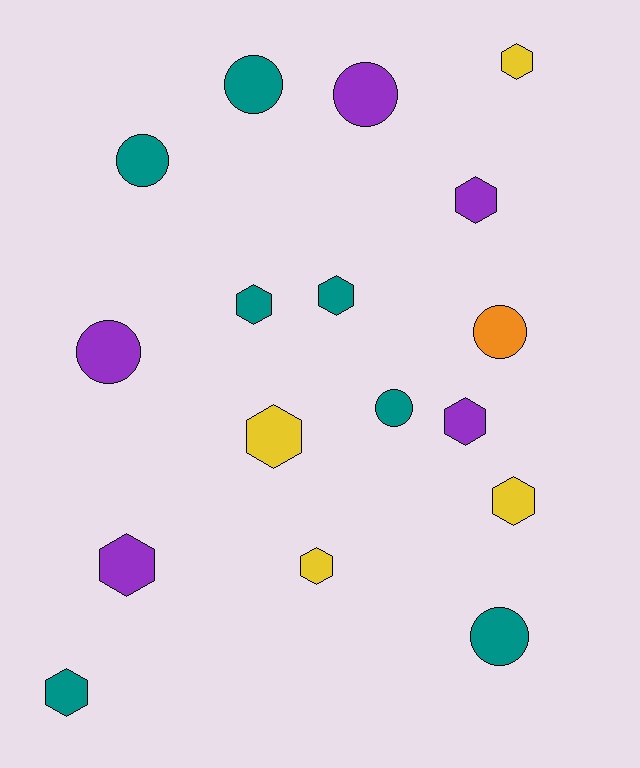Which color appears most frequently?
Teal, with 7 objects.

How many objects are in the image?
There are 17 objects.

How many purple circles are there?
There are 2 purple circles.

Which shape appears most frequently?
Hexagon, with 10 objects.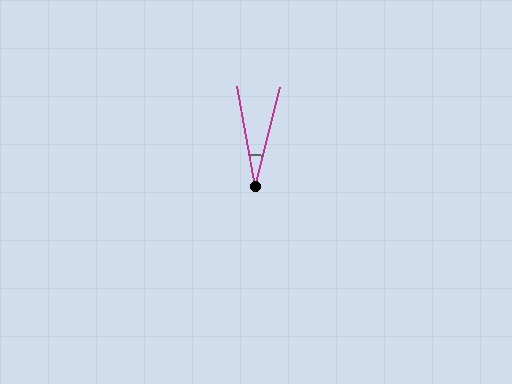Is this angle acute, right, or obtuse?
It is acute.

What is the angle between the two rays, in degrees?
Approximately 25 degrees.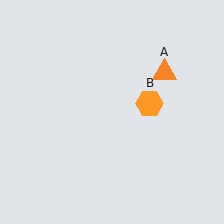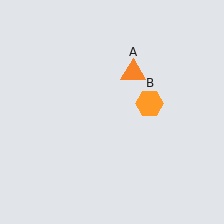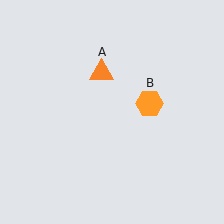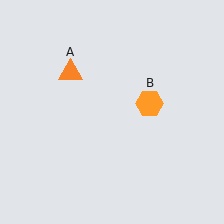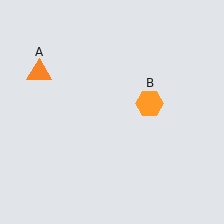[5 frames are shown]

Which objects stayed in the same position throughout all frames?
Orange hexagon (object B) remained stationary.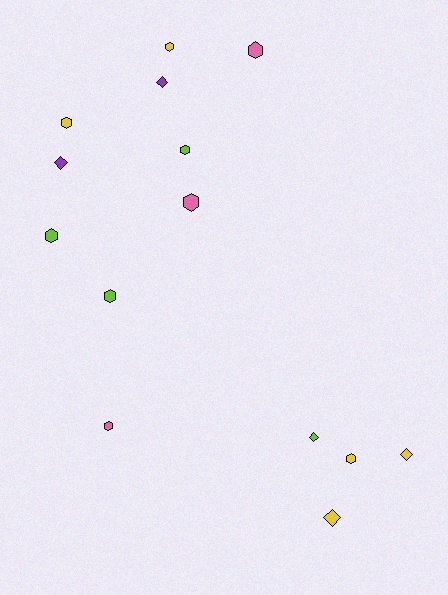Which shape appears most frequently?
Hexagon, with 9 objects.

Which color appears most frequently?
Yellow, with 5 objects.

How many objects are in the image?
There are 14 objects.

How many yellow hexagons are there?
There are 3 yellow hexagons.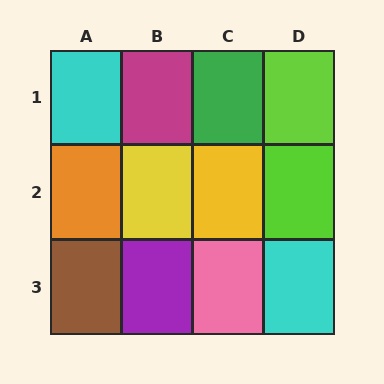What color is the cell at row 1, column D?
Lime.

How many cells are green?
1 cell is green.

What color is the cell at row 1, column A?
Cyan.